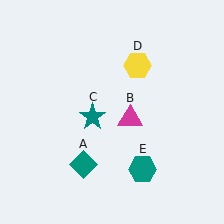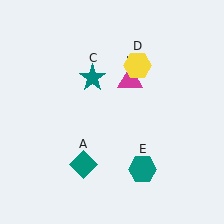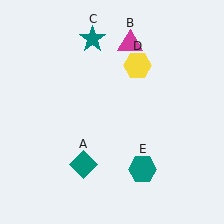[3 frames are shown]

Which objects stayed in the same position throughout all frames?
Teal diamond (object A) and yellow hexagon (object D) and teal hexagon (object E) remained stationary.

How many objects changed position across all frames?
2 objects changed position: magenta triangle (object B), teal star (object C).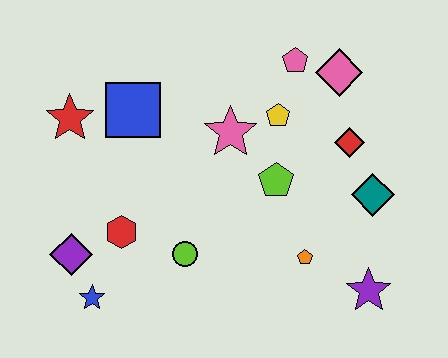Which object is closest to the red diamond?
The teal diamond is closest to the red diamond.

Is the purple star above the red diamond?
No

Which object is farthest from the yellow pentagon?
The blue star is farthest from the yellow pentagon.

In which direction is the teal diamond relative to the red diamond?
The teal diamond is below the red diamond.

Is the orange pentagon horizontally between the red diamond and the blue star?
Yes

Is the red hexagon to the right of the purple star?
No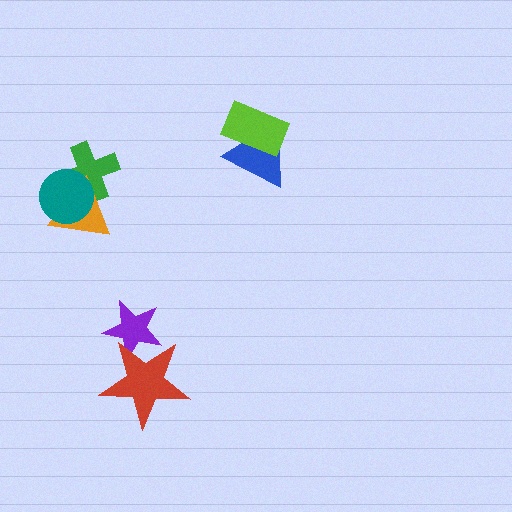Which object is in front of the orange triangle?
The teal circle is in front of the orange triangle.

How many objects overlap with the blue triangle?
1 object overlaps with the blue triangle.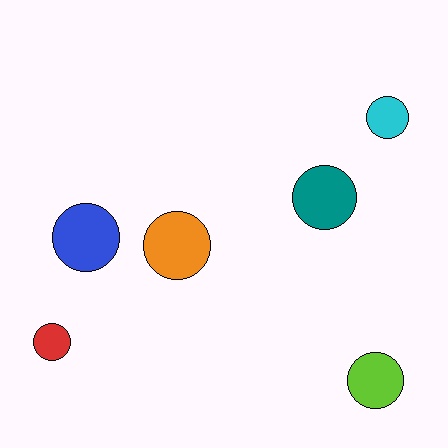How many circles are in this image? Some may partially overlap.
There are 6 circles.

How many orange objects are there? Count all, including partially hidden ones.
There is 1 orange object.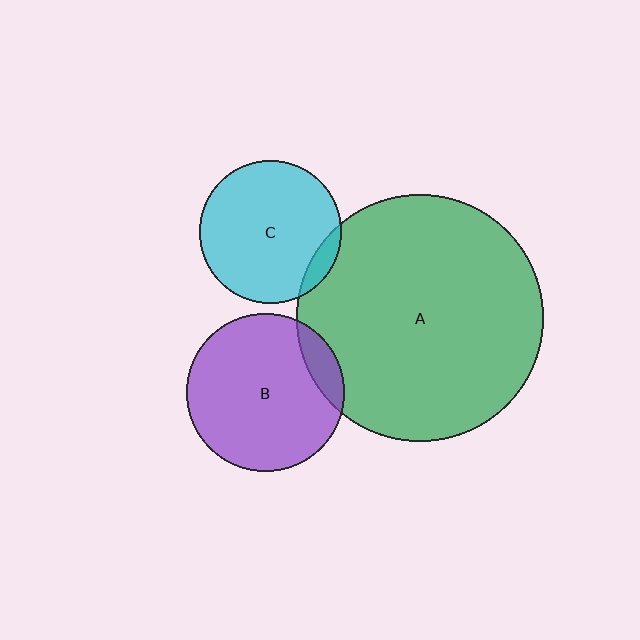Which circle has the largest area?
Circle A (green).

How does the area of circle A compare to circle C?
Approximately 3.0 times.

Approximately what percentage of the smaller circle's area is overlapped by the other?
Approximately 10%.